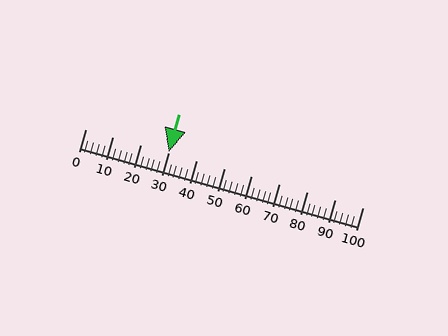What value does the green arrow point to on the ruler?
The green arrow points to approximately 30.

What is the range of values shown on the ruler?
The ruler shows values from 0 to 100.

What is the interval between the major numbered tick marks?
The major tick marks are spaced 10 units apart.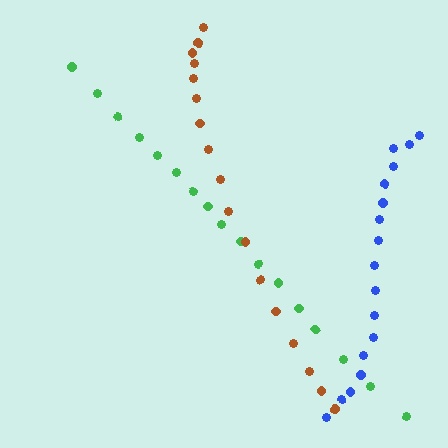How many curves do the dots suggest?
There are 3 distinct paths.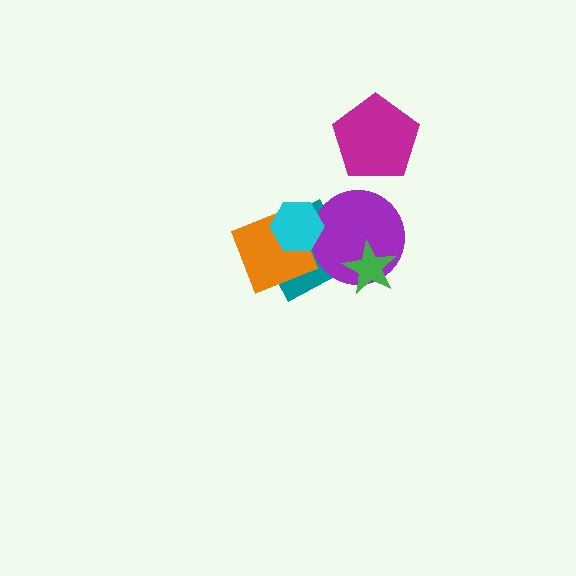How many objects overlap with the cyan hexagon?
3 objects overlap with the cyan hexagon.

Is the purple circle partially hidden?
Yes, it is partially covered by another shape.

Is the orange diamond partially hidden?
Yes, it is partially covered by another shape.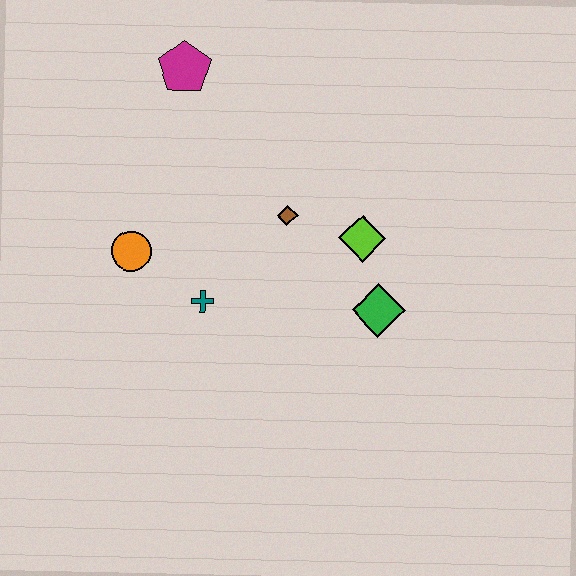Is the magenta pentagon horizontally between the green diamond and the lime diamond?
No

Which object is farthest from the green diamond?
The magenta pentagon is farthest from the green diamond.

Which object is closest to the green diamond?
The lime diamond is closest to the green diamond.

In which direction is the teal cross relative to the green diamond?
The teal cross is to the left of the green diamond.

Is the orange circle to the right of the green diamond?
No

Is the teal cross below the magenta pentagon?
Yes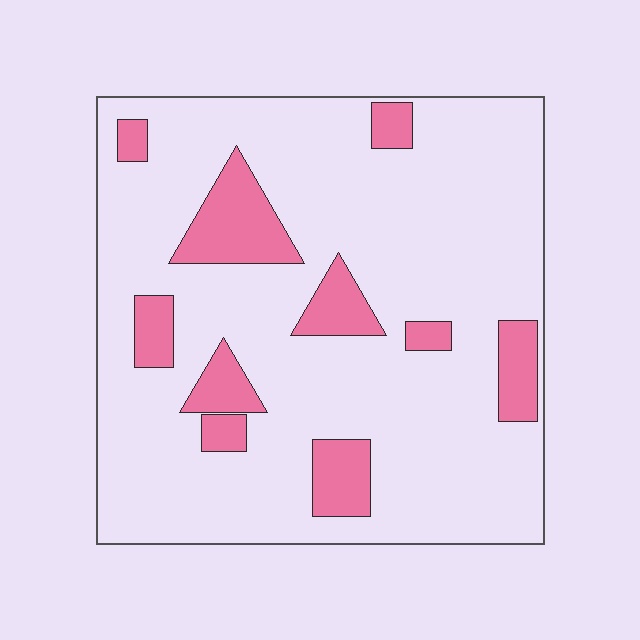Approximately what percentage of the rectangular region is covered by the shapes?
Approximately 15%.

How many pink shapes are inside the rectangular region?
10.